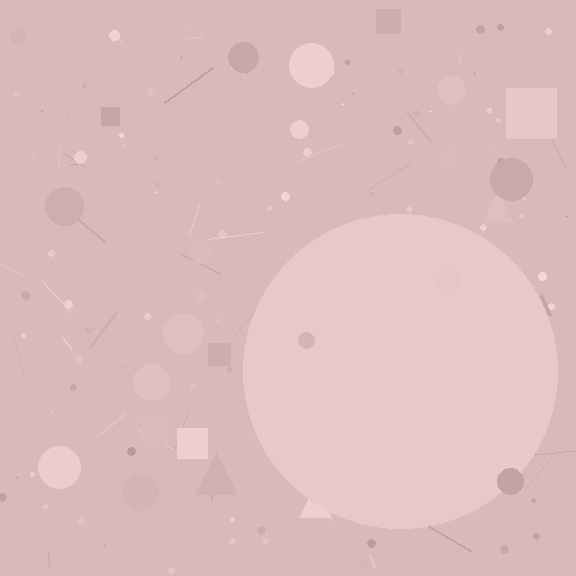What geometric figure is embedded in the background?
A circle is embedded in the background.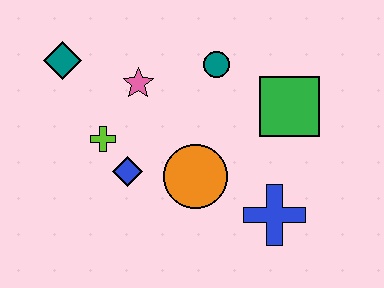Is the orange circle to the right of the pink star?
Yes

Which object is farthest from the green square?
The teal diamond is farthest from the green square.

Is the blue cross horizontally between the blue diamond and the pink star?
No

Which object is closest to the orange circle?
The blue diamond is closest to the orange circle.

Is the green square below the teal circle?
Yes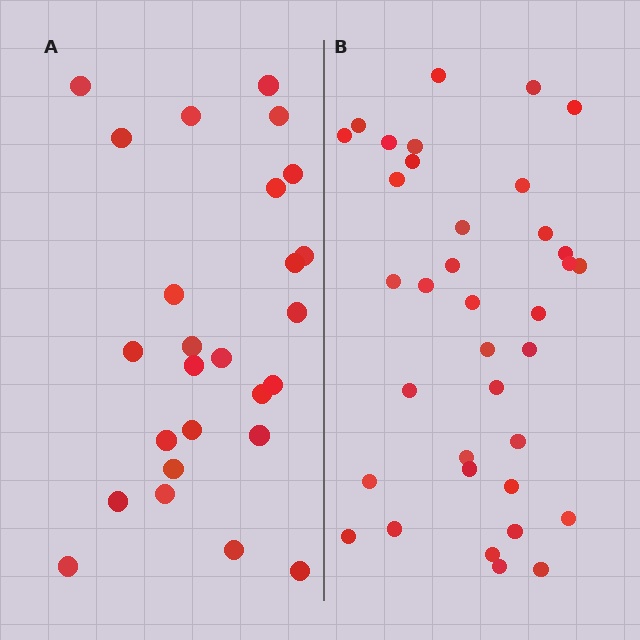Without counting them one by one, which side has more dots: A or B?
Region B (the right region) has more dots.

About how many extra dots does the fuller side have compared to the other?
Region B has roughly 10 or so more dots than region A.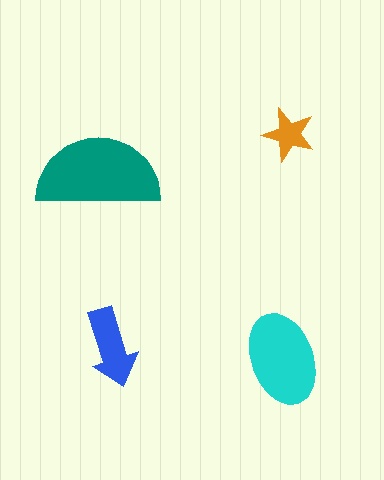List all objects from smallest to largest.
The orange star, the blue arrow, the cyan ellipse, the teal semicircle.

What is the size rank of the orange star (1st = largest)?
4th.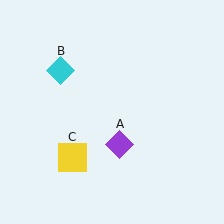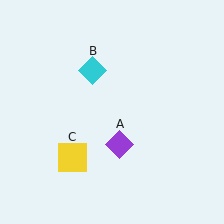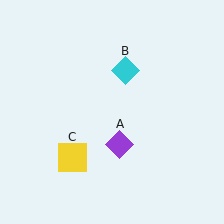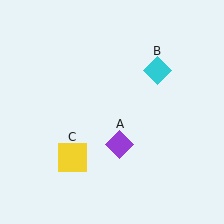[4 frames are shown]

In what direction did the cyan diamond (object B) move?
The cyan diamond (object B) moved right.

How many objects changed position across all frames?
1 object changed position: cyan diamond (object B).